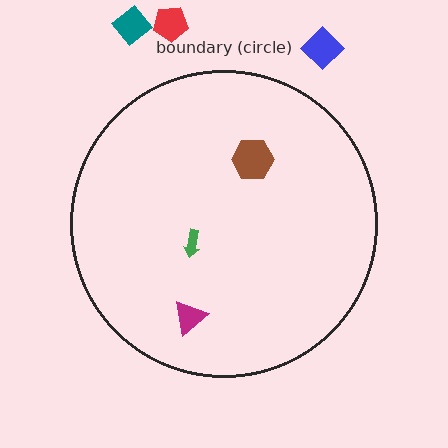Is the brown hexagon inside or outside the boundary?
Inside.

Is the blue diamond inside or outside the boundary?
Outside.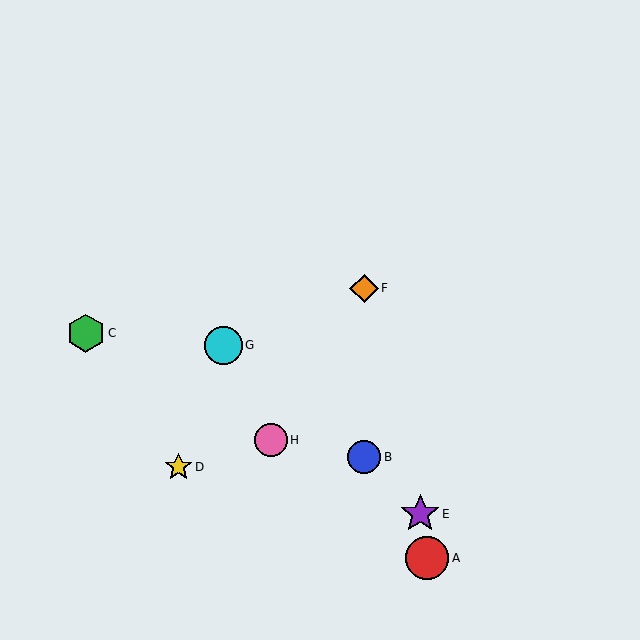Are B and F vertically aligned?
Yes, both are at x≈364.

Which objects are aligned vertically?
Objects B, F are aligned vertically.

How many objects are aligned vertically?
2 objects (B, F) are aligned vertically.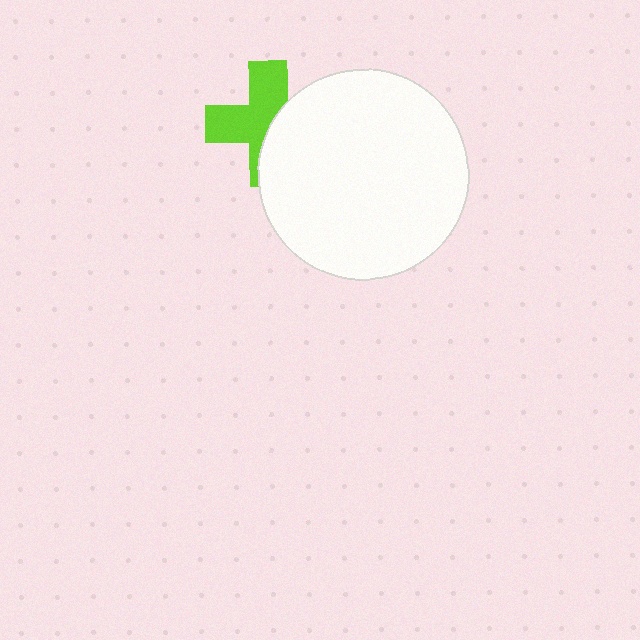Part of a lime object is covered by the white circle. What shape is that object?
It is a cross.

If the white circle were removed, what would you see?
You would see the complete lime cross.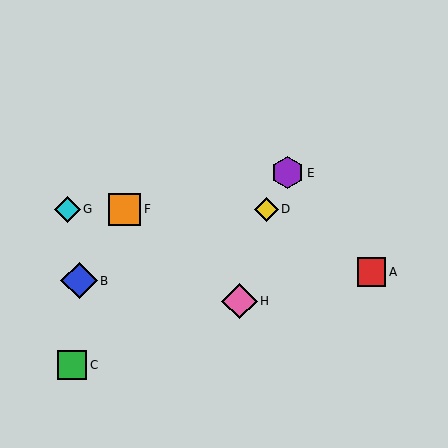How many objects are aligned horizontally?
3 objects (D, F, G) are aligned horizontally.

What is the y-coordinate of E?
Object E is at y≈173.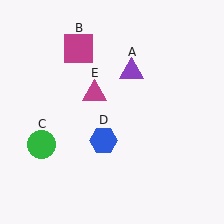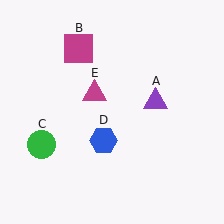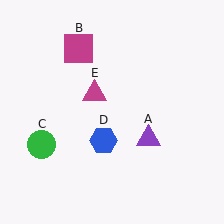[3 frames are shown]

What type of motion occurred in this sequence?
The purple triangle (object A) rotated clockwise around the center of the scene.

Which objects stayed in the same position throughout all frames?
Magenta square (object B) and green circle (object C) and blue hexagon (object D) and magenta triangle (object E) remained stationary.